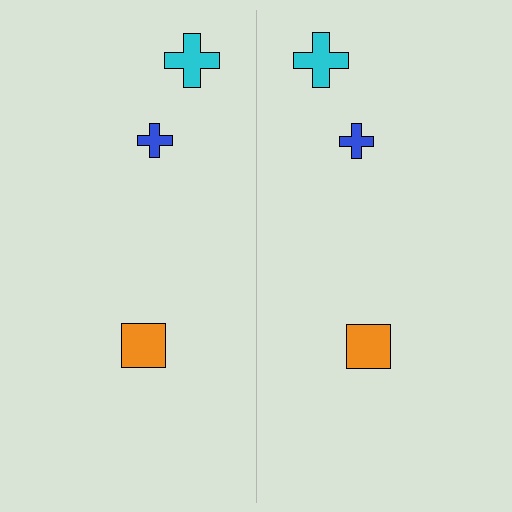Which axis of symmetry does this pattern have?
The pattern has a vertical axis of symmetry running through the center of the image.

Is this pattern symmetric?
Yes, this pattern has bilateral (reflection) symmetry.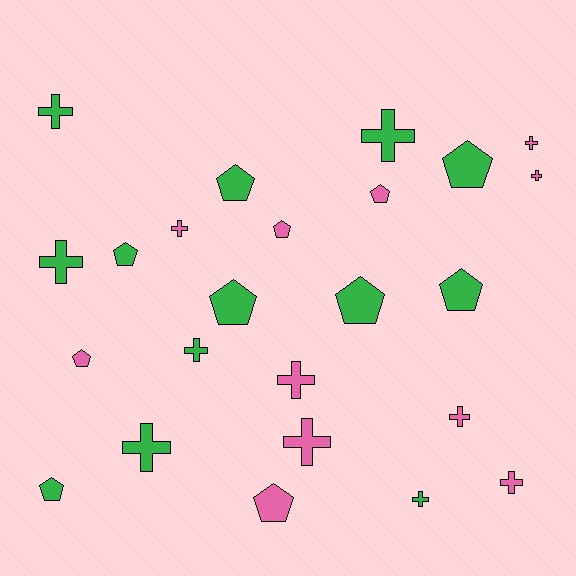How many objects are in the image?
There are 24 objects.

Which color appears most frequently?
Green, with 13 objects.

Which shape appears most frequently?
Cross, with 13 objects.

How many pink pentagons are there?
There are 4 pink pentagons.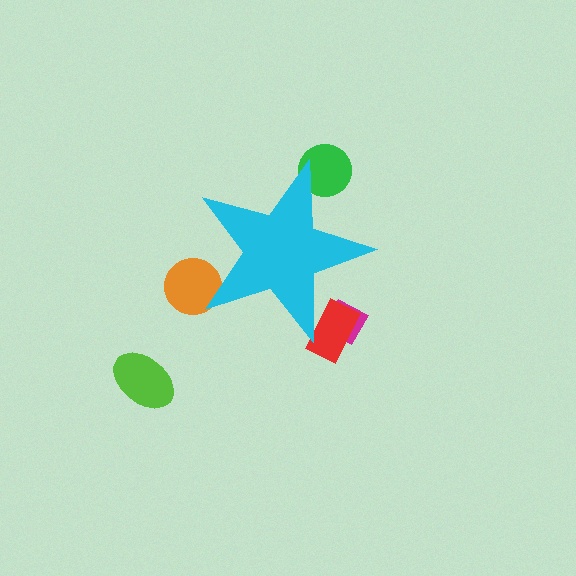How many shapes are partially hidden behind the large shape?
4 shapes are partially hidden.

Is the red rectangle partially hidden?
Yes, the red rectangle is partially hidden behind the cyan star.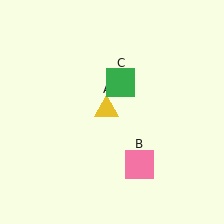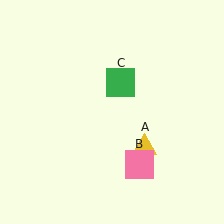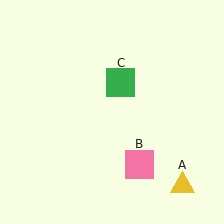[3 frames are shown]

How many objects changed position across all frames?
1 object changed position: yellow triangle (object A).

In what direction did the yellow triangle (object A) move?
The yellow triangle (object A) moved down and to the right.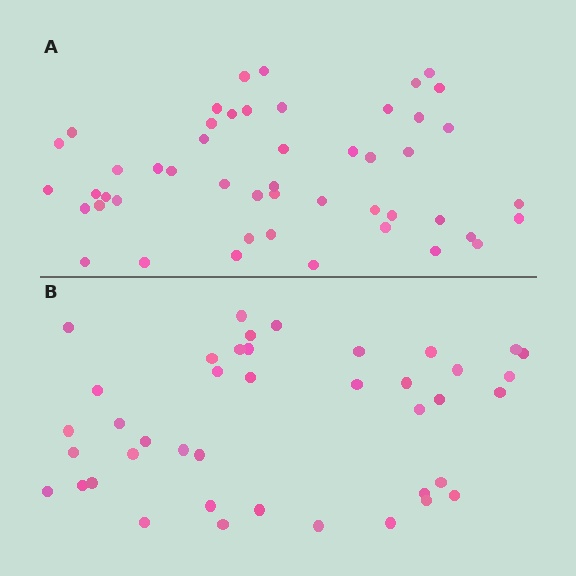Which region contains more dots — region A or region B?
Region A (the top region) has more dots.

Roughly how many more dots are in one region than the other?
Region A has roughly 8 or so more dots than region B.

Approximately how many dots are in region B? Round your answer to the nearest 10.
About 40 dots. (The exact count is 41, which rounds to 40.)